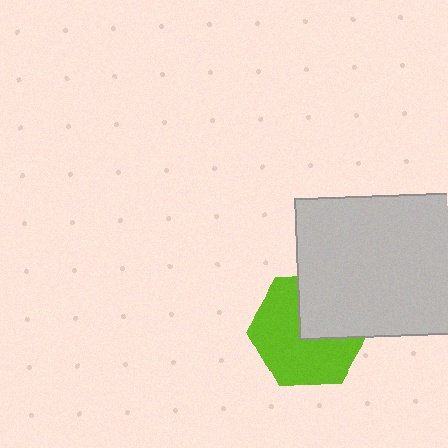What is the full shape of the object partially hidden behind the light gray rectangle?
The partially hidden object is a lime hexagon.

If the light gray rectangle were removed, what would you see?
You would see the complete lime hexagon.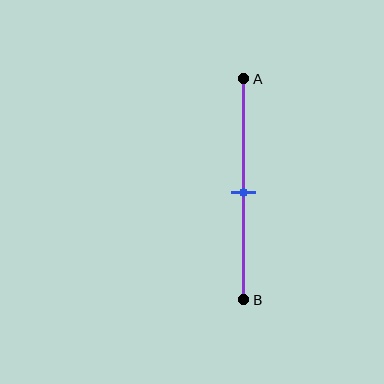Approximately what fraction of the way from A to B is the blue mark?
The blue mark is approximately 50% of the way from A to B.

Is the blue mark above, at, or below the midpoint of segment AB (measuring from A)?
The blue mark is approximately at the midpoint of segment AB.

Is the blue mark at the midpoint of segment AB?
Yes, the mark is approximately at the midpoint.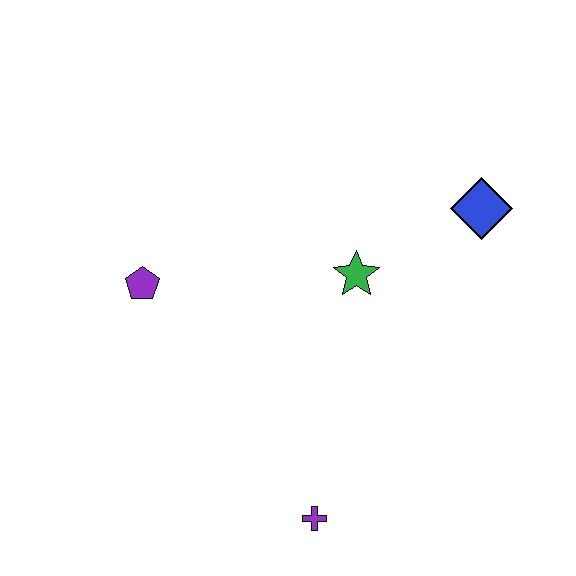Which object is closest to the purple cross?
The green star is closest to the purple cross.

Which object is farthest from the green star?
The purple cross is farthest from the green star.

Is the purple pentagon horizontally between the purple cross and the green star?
No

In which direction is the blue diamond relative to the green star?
The blue diamond is to the right of the green star.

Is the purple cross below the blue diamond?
Yes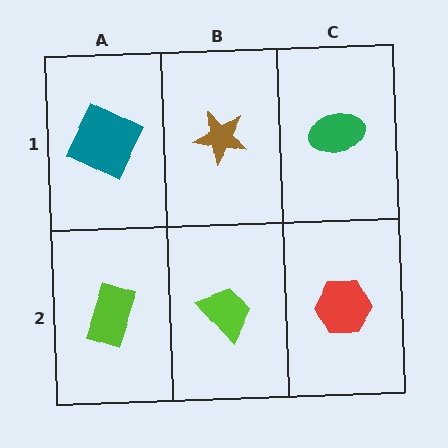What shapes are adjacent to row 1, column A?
A lime rectangle (row 2, column A), a brown star (row 1, column B).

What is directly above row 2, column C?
A green ellipse.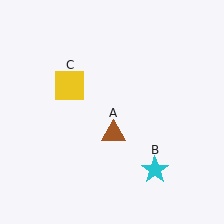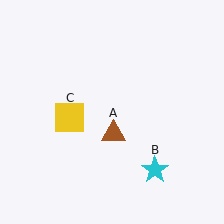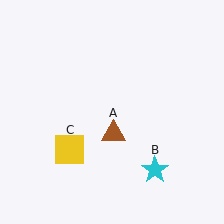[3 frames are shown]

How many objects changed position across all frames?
1 object changed position: yellow square (object C).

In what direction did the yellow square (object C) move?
The yellow square (object C) moved down.